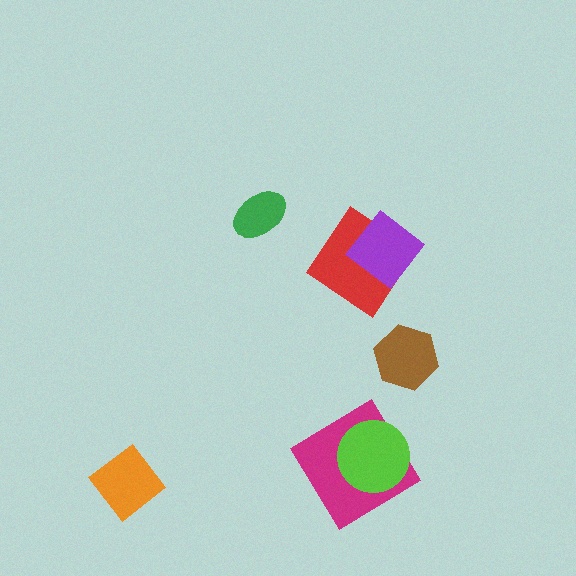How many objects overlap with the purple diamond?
1 object overlaps with the purple diamond.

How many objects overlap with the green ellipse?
0 objects overlap with the green ellipse.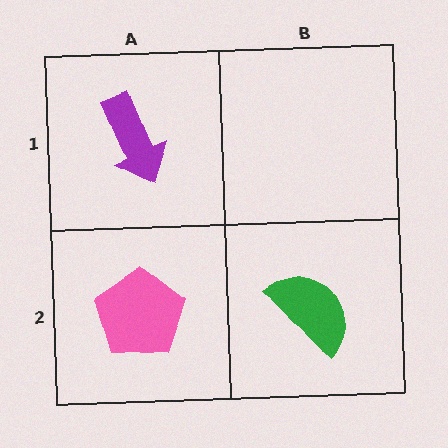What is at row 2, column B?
A green semicircle.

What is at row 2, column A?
A pink pentagon.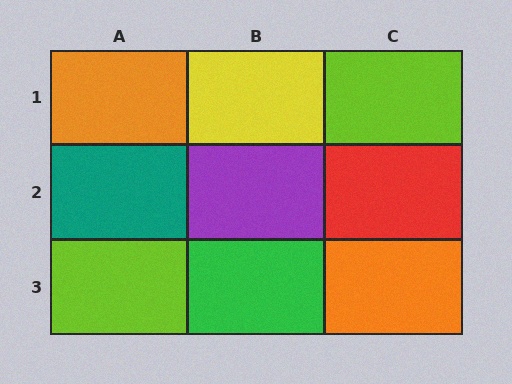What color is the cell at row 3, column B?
Green.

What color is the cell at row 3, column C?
Orange.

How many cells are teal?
1 cell is teal.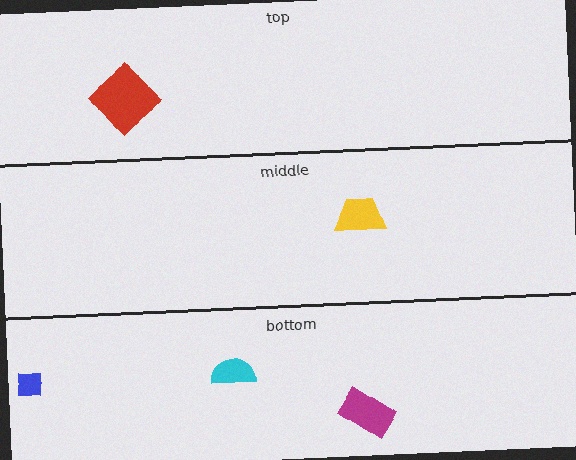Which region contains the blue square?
The bottom region.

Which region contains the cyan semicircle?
The bottom region.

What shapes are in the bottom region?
The cyan semicircle, the magenta rectangle, the blue square.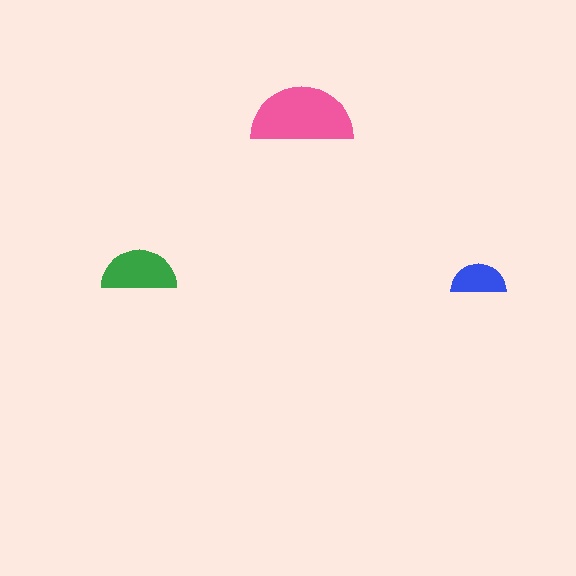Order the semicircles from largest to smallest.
the pink one, the green one, the blue one.